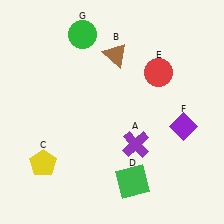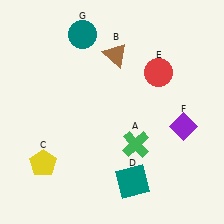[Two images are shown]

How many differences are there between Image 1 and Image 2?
There are 3 differences between the two images.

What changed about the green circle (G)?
In Image 1, G is green. In Image 2, it changed to teal.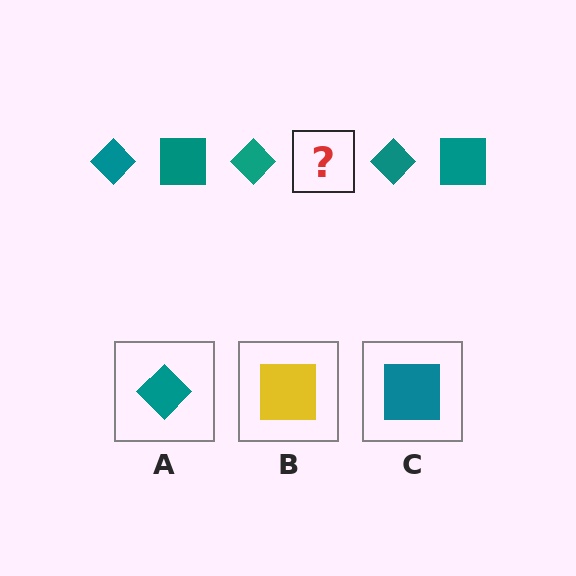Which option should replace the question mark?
Option C.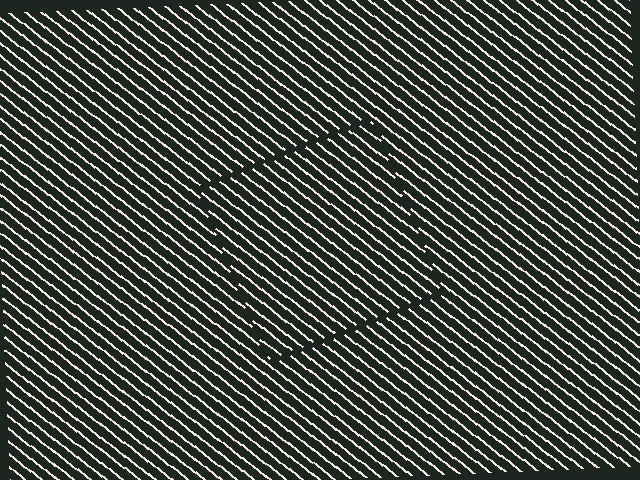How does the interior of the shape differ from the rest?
The interior of the shape contains the same grating, shifted by half a period — the contour is defined by the phase discontinuity where line-ends from the inner and outer gratings abut.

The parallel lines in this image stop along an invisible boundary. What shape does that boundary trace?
An illusory square. The interior of the shape contains the same grating, shifted by half a period — the contour is defined by the phase discontinuity where line-ends from the inner and outer gratings abut.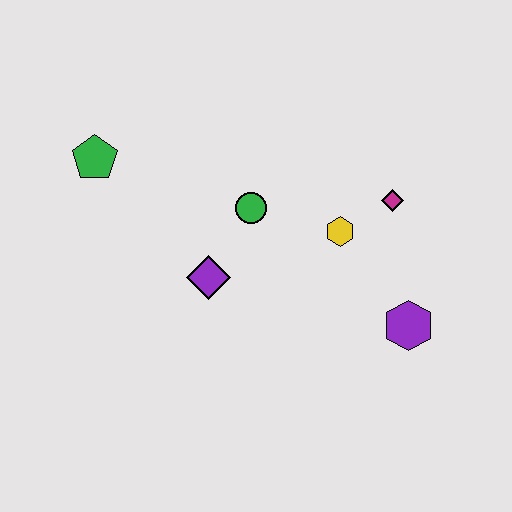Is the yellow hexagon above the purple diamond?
Yes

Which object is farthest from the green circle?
The purple hexagon is farthest from the green circle.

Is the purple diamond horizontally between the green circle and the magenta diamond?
No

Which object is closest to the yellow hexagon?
The magenta diamond is closest to the yellow hexagon.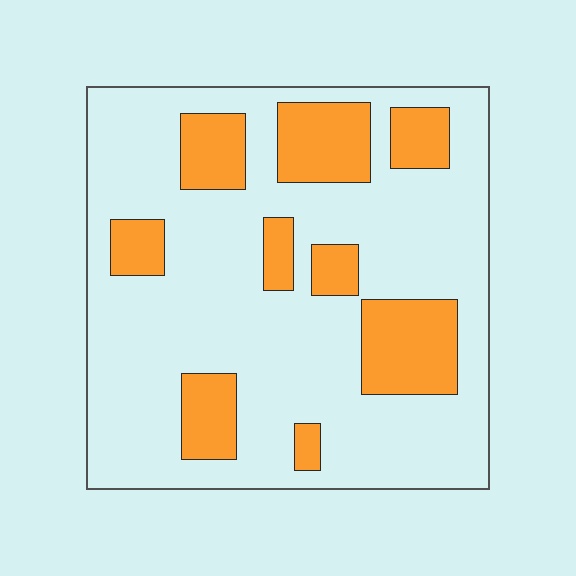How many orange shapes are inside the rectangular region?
9.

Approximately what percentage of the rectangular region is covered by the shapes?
Approximately 25%.